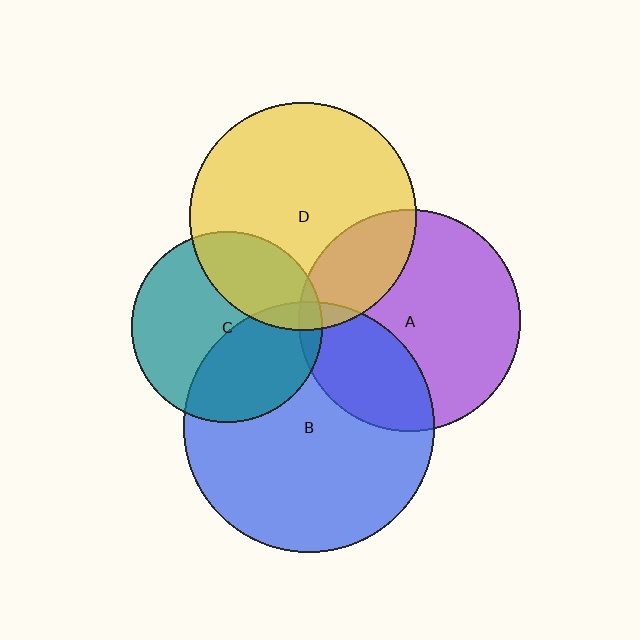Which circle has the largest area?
Circle B (blue).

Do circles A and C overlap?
Yes.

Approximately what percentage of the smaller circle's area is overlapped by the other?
Approximately 5%.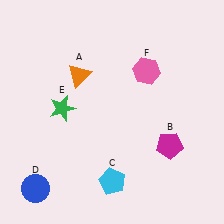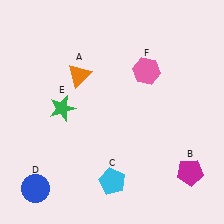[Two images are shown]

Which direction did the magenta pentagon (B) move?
The magenta pentagon (B) moved down.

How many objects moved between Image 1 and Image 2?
1 object moved between the two images.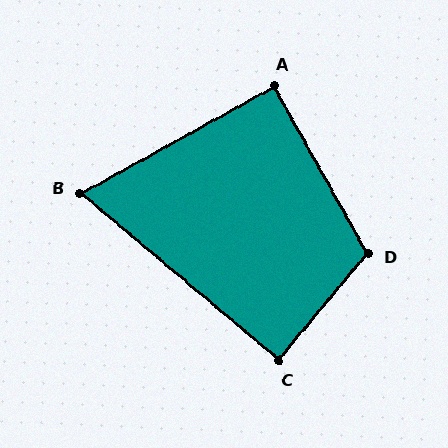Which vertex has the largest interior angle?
D, at approximately 111 degrees.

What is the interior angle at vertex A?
Approximately 90 degrees (approximately right).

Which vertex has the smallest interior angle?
B, at approximately 69 degrees.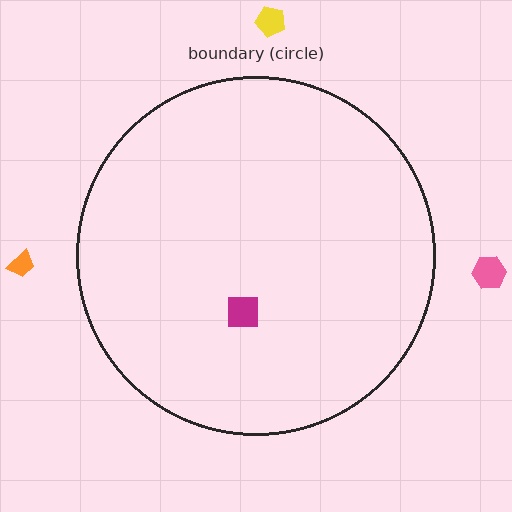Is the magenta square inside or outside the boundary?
Inside.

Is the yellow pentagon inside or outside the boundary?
Outside.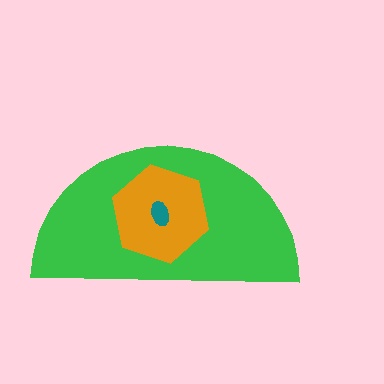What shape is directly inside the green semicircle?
The orange hexagon.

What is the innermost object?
The teal ellipse.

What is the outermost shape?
The green semicircle.